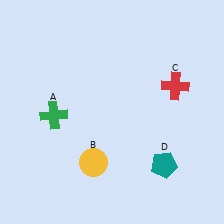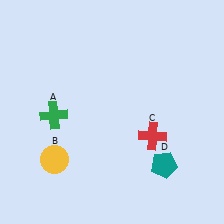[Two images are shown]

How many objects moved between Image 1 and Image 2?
2 objects moved between the two images.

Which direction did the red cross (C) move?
The red cross (C) moved down.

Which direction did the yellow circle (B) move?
The yellow circle (B) moved left.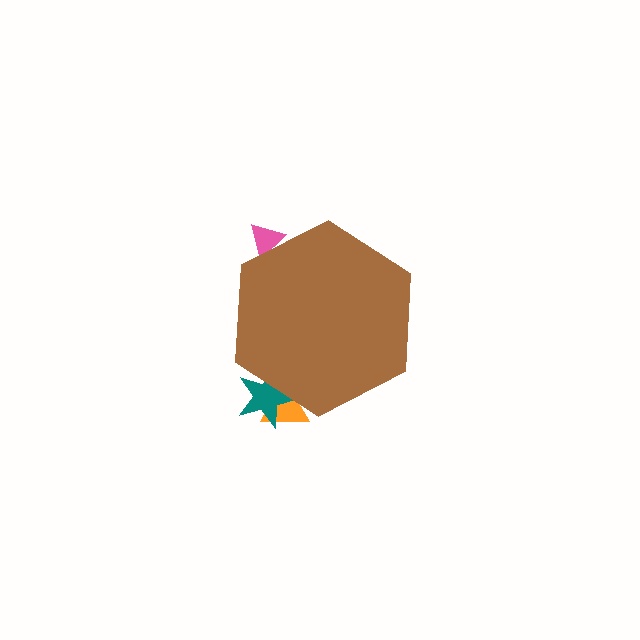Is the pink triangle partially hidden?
Yes, the pink triangle is partially hidden behind the brown hexagon.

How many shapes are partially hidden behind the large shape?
3 shapes are partially hidden.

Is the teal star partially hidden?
Yes, the teal star is partially hidden behind the brown hexagon.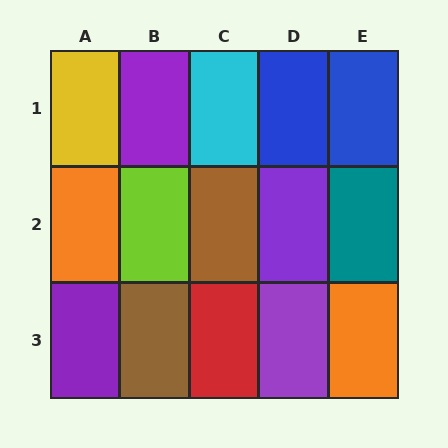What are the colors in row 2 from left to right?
Orange, lime, brown, purple, teal.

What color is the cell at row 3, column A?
Purple.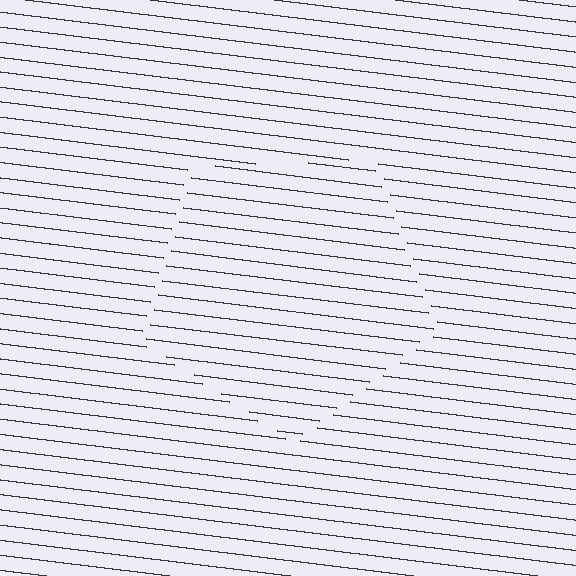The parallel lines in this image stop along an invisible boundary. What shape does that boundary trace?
An illusory pentagon. The interior of the shape contains the same grating, shifted by half a period — the contour is defined by the phase discontinuity where line-ends from the inner and outer gratings abut.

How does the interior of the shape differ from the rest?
The interior of the shape contains the same grating, shifted by half a period — the contour is defined by the phase discontinuity where line-ends from the inner and outer gratings abut.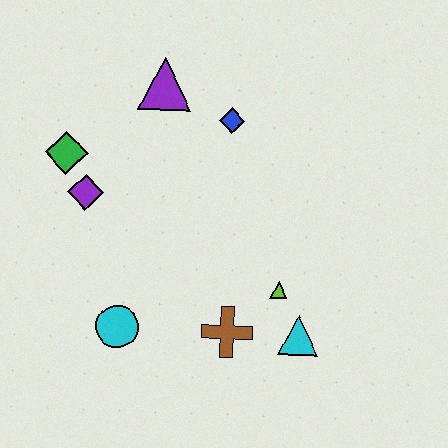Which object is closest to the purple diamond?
The green diamond is closest to the purple diamond.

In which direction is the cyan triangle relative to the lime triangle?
The cyan triangle is below the lime triangle.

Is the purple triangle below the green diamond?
No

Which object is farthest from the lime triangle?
The green diamond is farthest from the lime triangle.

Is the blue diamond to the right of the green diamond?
Yes